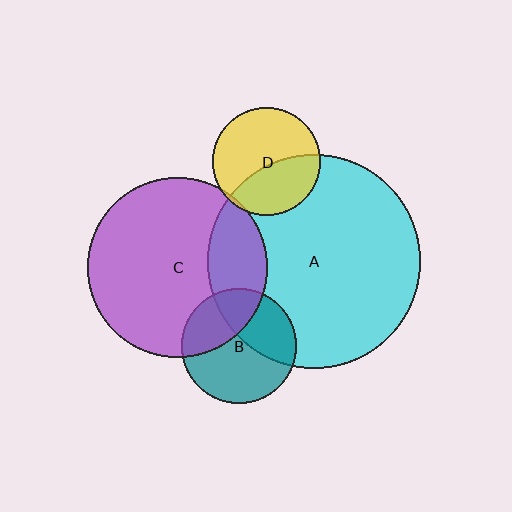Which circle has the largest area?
Circle A (cyan).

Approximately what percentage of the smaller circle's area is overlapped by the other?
Approximately 40%.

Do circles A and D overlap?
Yes.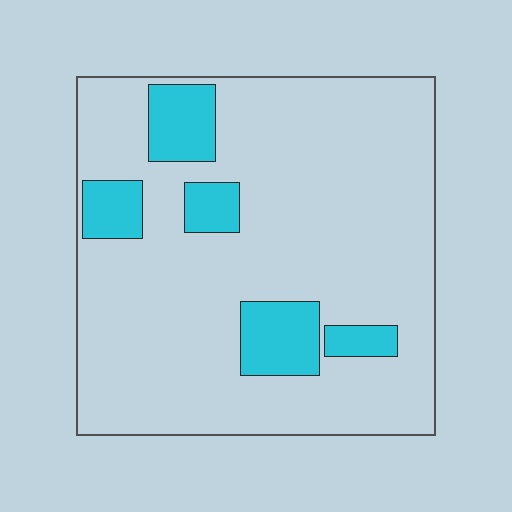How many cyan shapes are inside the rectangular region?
5.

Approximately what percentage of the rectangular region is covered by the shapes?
Approximately 15%.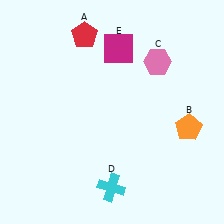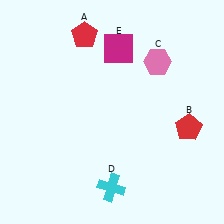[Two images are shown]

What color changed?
The pentagon (B) changed from orange in Image 1 to red in Image 2.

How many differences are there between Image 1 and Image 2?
There is 1 difference between the two images.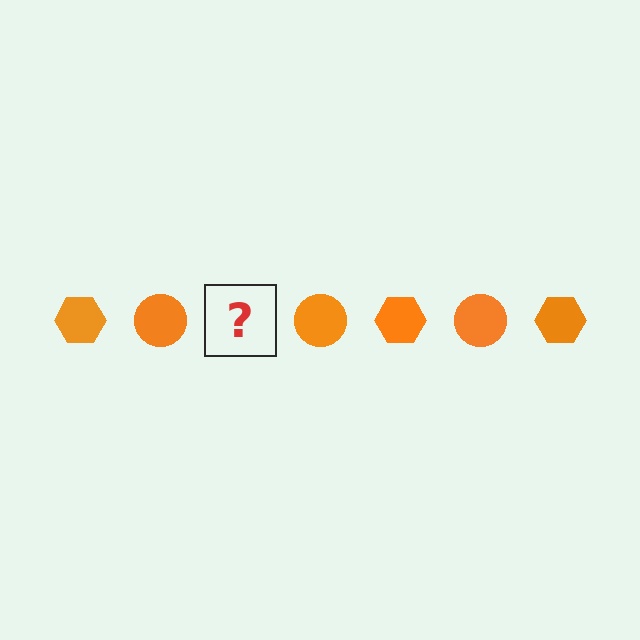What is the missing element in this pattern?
The missing element is an orange hexagon.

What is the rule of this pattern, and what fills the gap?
The rule is that the pattern cycles through hexagon, circle shapes in orange. The gap should be filled with an orange hexagon.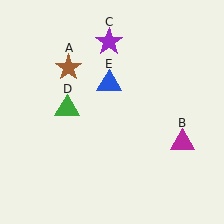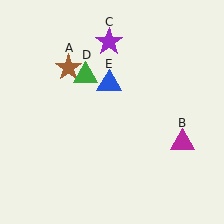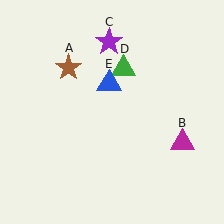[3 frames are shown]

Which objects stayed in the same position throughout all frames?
Brown star (object A) and magenta triangle (object B) and purple star (object C) and blue triangle (object E) remained stationary.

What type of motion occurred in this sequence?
The green triangle (object D) rotated clockwise around the center of the scene.